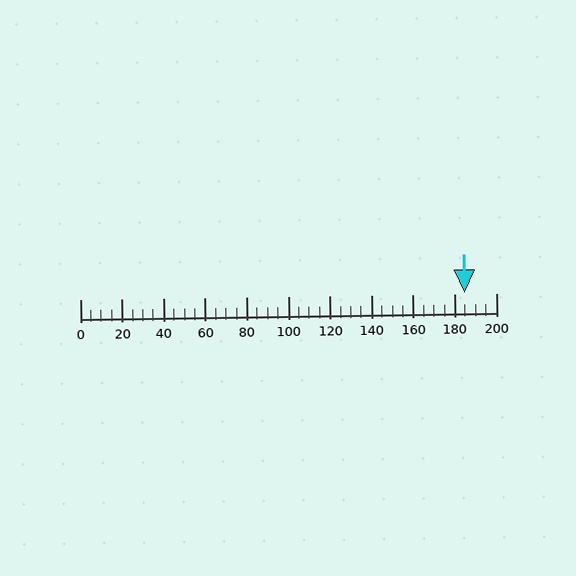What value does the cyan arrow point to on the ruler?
The cyan arrow points to approximately 185.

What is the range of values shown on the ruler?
The ruler shows values from 0 to 200.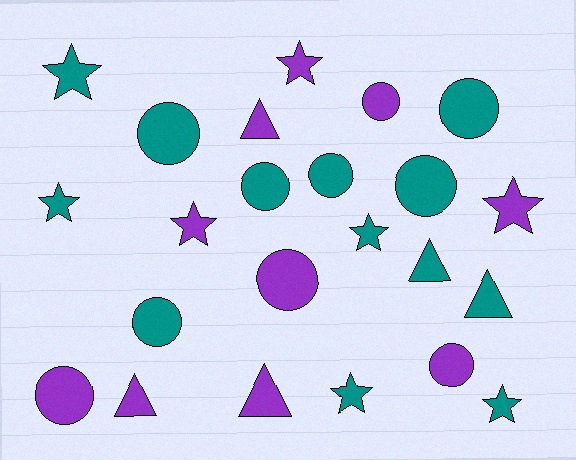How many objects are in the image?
There are 23 objects.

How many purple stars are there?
There are 3 purple stars.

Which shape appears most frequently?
Circle, with 10 objects.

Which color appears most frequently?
Teal, with 13 objects.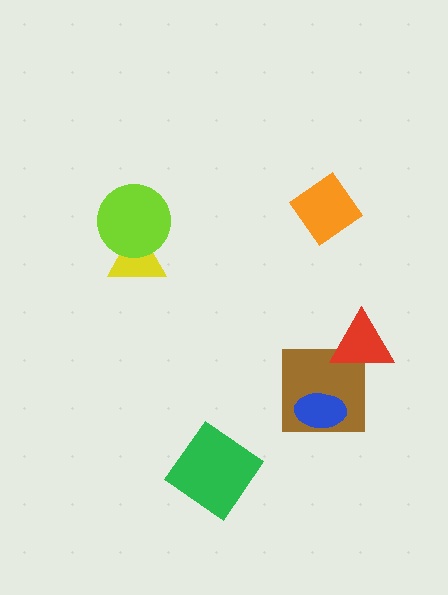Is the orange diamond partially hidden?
No, no other shape covers it.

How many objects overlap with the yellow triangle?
1 object overlaps with the yellow triangle.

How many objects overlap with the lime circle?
1 object overlaps with the lime circle.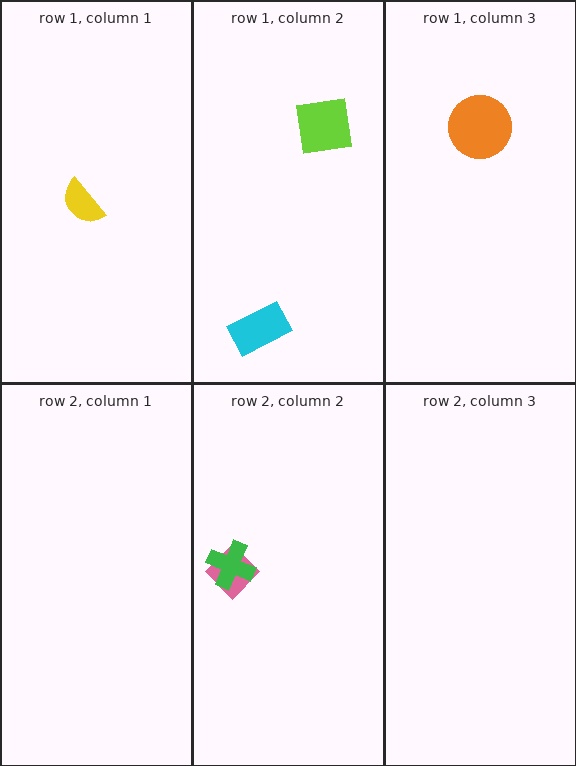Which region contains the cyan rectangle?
The row 1, column 2 region.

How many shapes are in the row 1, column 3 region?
1.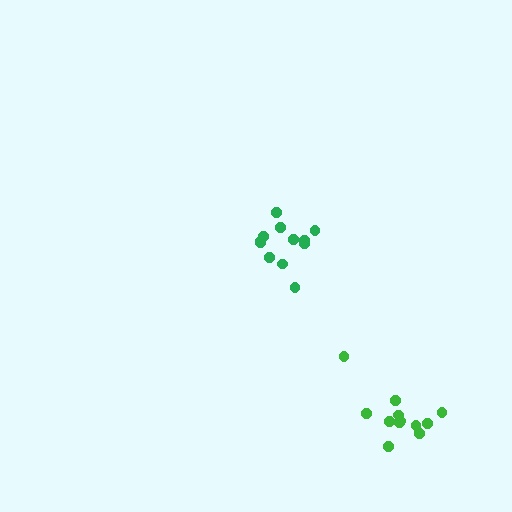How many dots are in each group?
Group 1: 12 dots, Group 2: 12 dots (24 total).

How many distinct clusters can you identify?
There are 2 distinct clusters.